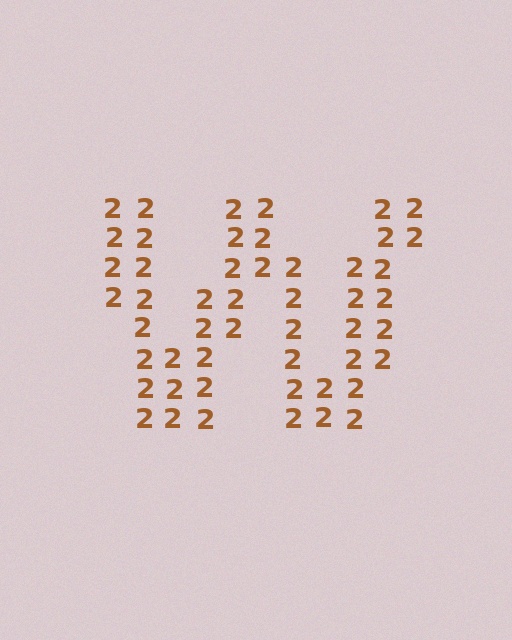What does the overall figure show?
The overall figure shows the letter W.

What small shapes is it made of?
It is made of small digit 2's.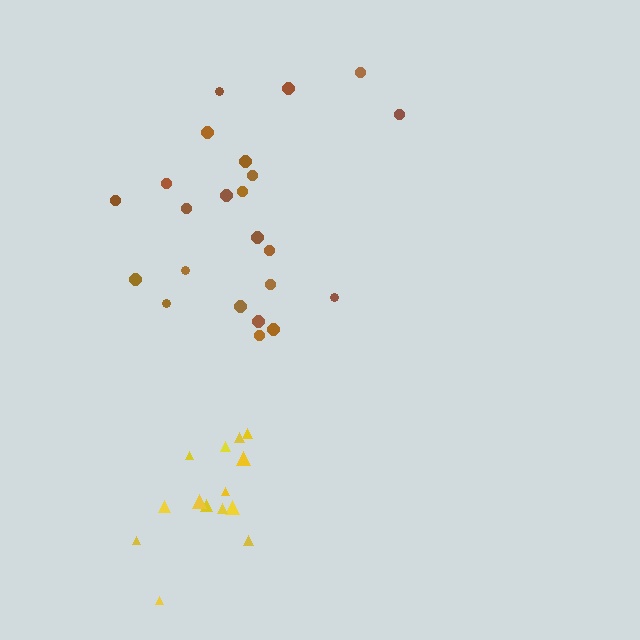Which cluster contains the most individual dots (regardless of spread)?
Brown (23).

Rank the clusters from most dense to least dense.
yellow, brown.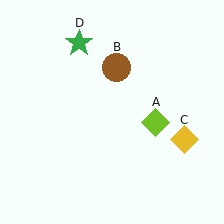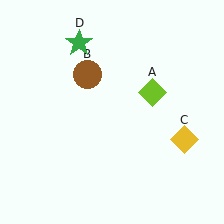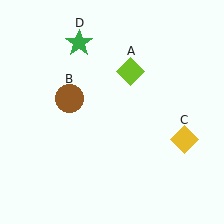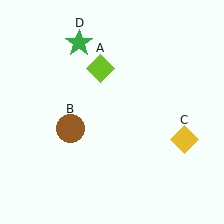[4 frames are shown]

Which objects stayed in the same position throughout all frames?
Yellow diamond (object C) and green star (object D) remained stationary.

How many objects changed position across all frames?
2 objects changed position: lime diamond (object A), brown circle (object B).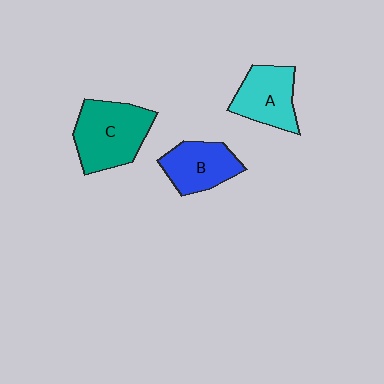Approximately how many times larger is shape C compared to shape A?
Approximately 1.3 times.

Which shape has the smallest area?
Shape B (blue).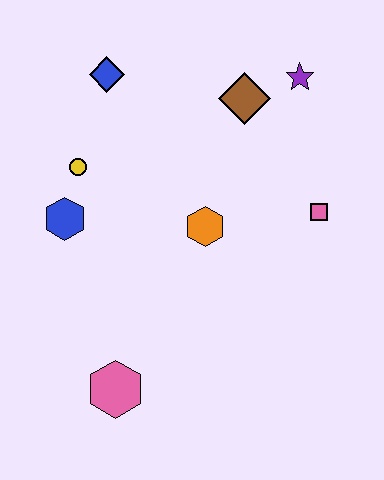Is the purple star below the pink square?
No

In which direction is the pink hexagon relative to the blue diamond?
The pink hexagon is below the blue diamond.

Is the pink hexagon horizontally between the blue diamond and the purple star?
Yes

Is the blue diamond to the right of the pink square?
No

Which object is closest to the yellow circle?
The blue hexagon is closest to the yellow circle.